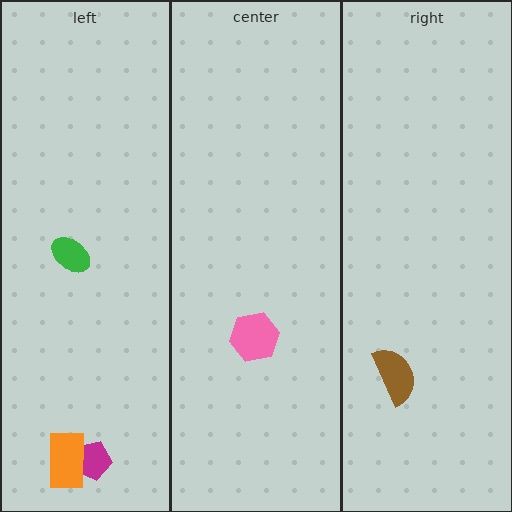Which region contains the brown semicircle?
The right region.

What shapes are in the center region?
The pink hexagon.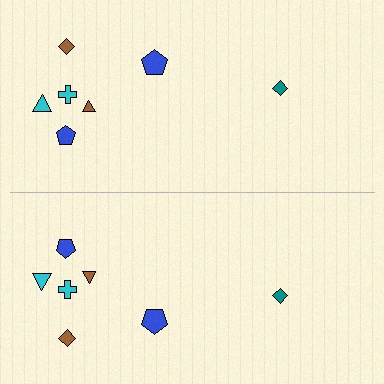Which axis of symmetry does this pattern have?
The pattern has a horizontal axis of symmetry running through the center of the image.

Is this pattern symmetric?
Yes, this pattern has bilateral (reflection) symmetry.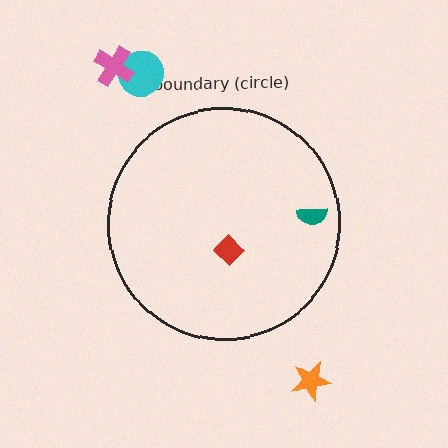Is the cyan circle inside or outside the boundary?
Outside.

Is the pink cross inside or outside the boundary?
Outside.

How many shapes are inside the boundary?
2 inside, 3 outside.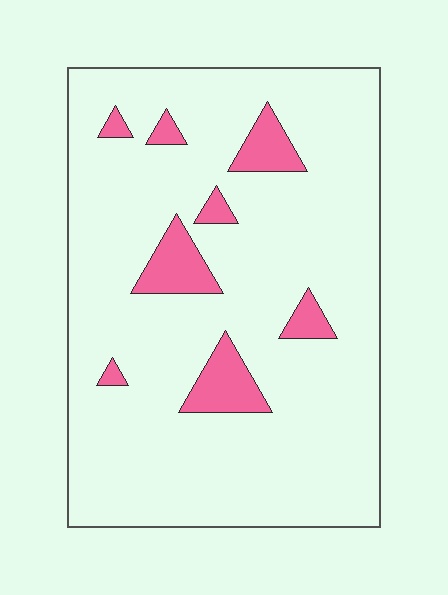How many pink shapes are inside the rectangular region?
8.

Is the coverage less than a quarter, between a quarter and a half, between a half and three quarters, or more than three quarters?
Less than a quarter.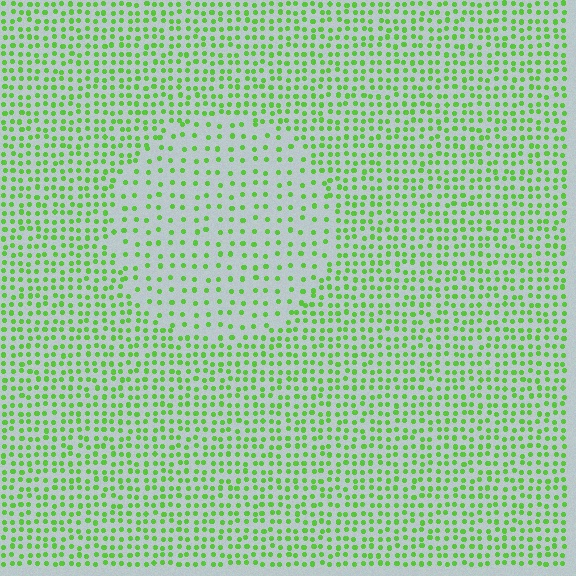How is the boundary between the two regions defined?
The boundary is defined by a change in element density (approximately 2.0x ratio). All elements are the same color, size, and shape.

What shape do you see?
I see a circle.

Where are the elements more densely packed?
The elements are more densely packed outside the circle boundary.